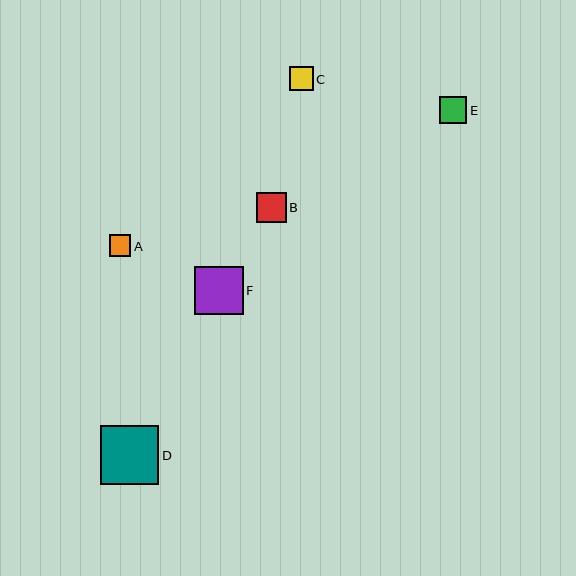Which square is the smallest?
Square A is the smallest with a size of approximately 22 pixels.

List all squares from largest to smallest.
From largest to smallest: D, F, B, E, C, A.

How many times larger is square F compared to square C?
Square F is approximately 2.1 times the size of square C.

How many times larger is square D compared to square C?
Square D is approximately 2.5 times the size of square C.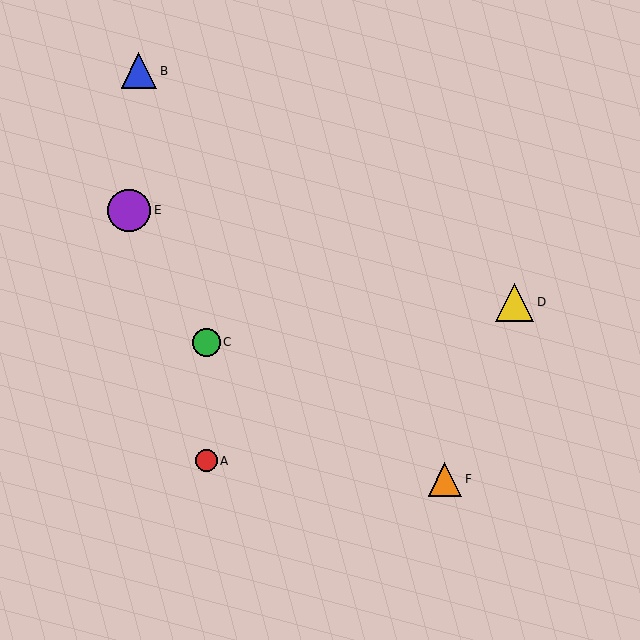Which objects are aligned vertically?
Objects A, C are aligned vertically.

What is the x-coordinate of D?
Object D is at x≈515.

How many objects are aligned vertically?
2 objects (A, C) are aligned vertically.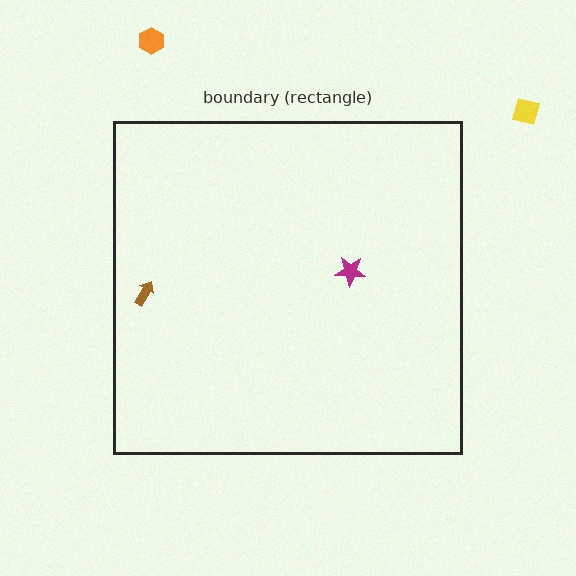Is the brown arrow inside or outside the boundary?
Inside.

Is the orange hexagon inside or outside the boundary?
Outside.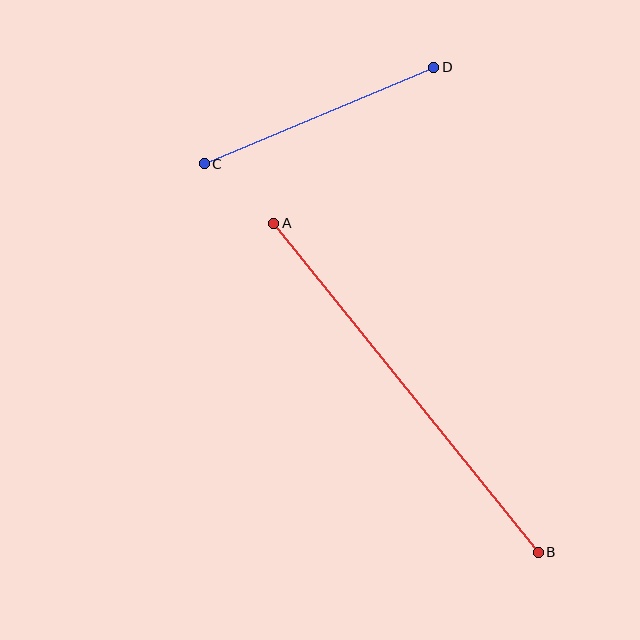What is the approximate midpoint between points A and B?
The midpoint is at approximately (406, 388) pixels.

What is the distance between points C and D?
The distance is approximately 249 pixels.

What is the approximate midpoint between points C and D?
The midpoint is at approximately (319, 116) pixels.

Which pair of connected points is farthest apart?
Points A and B are farthest apart.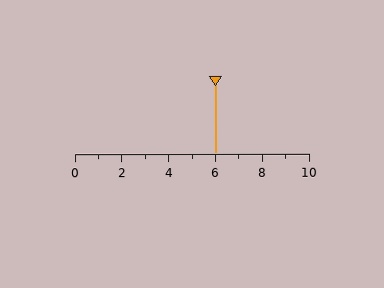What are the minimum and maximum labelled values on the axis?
The axis runs from 0 to 10.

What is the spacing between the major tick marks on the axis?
The major ticks are spaced 2 apart.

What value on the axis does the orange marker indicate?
The marker indicates approximately 6.